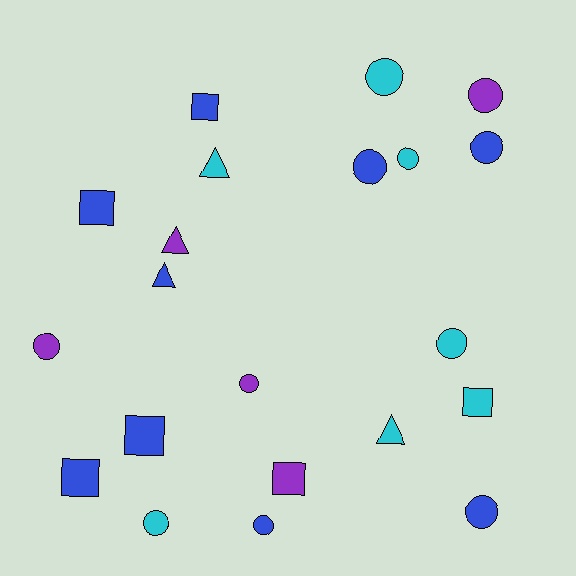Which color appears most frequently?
Blue, with 9 objects.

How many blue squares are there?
There are 4 blue squares.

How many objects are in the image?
There are 21 objects.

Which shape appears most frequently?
Circle, with 11 objects.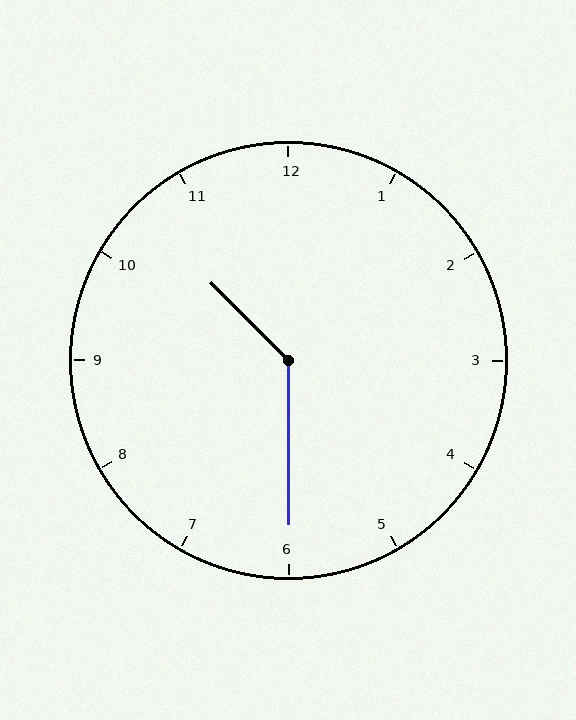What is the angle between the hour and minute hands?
Approximately 135 degrees.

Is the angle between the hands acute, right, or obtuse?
It is obtuse.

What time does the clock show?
10:30.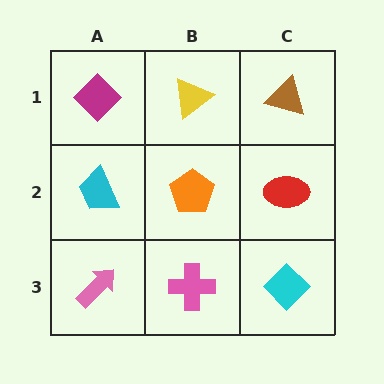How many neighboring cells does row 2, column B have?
4.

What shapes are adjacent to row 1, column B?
An orange pentagon (row 2, column B), a magenta diamond (row 1, column A), a brown triangle (row 1, column C).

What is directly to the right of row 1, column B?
A brown triangle.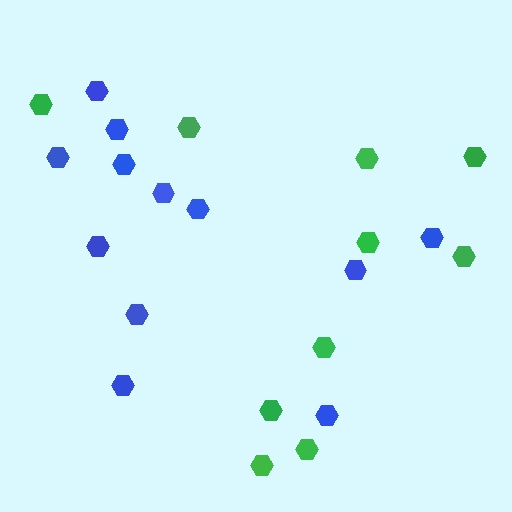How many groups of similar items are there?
There are 2 groups: one group of blue hexagons (12) and one group of green hexagons (10).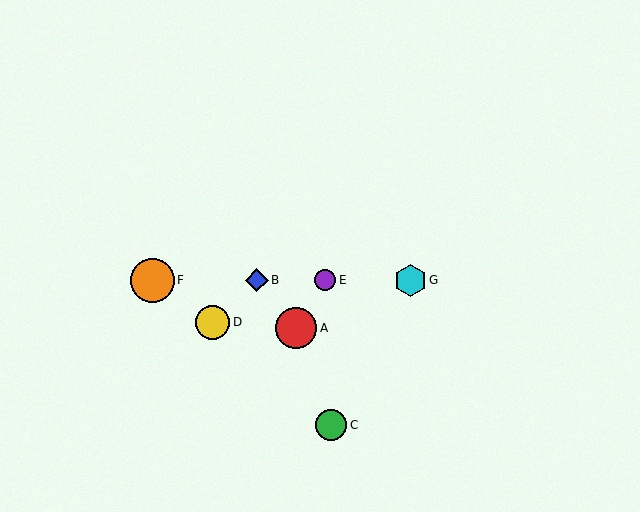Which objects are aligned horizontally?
Objects B, E, F, G are aligned horizontally.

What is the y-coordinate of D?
Object D is at y≈322.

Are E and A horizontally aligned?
No, E is at y≈280 and A is at y≈328.